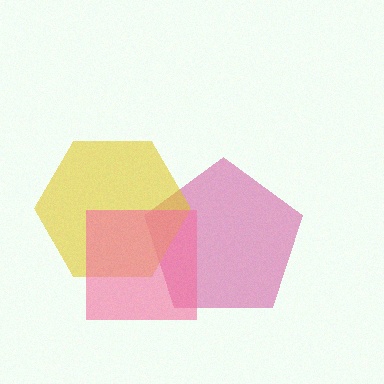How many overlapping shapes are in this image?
There are 3 overlapping shapes in the image.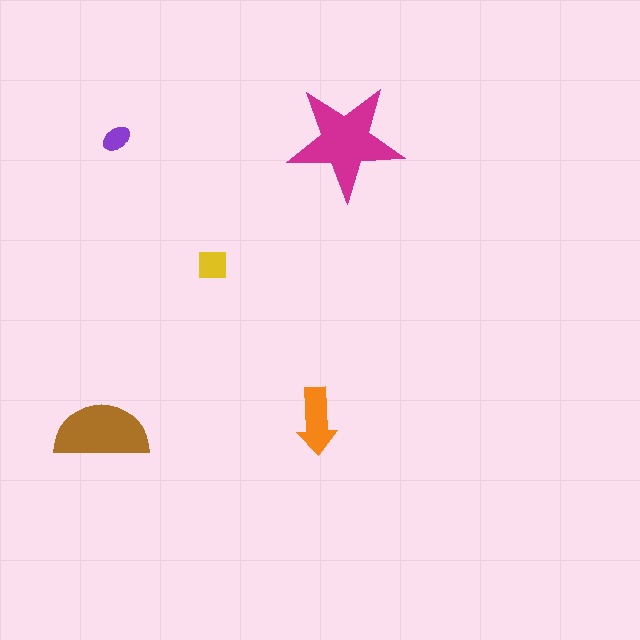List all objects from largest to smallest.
The magenta star, the brown semicircle, the orange arrow, the yellow square, the purple ellipse.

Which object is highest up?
The purple ellipse is topmost.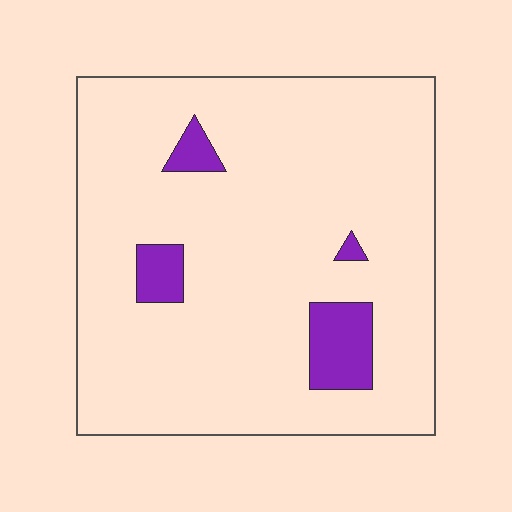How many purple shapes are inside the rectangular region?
4.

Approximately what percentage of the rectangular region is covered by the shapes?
Approximately 10%.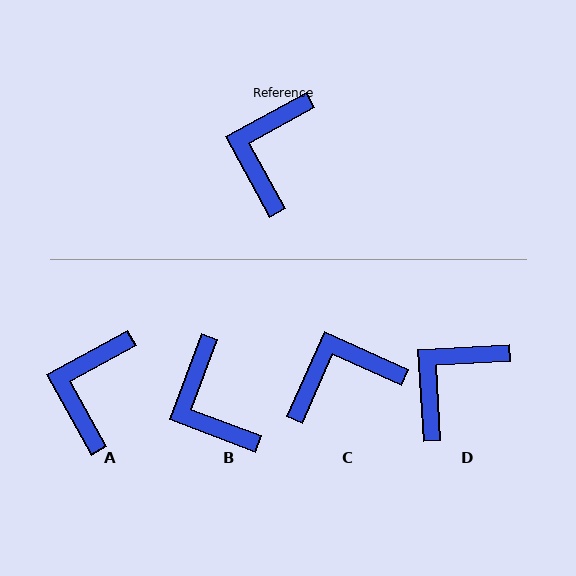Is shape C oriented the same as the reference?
No, it is off by about 53 degrees.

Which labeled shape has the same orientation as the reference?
A.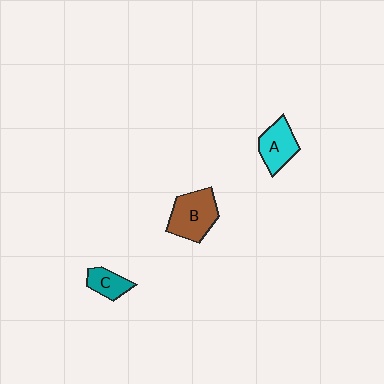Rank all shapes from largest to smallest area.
From largest to smallest: B (brown), A (cyan), C (teal).